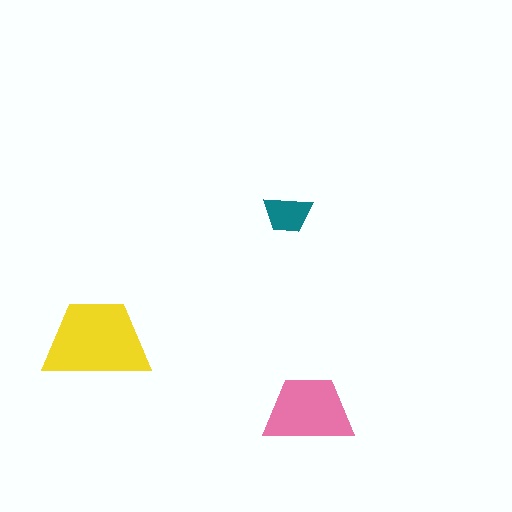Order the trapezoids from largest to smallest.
the yellow one, the pink one, the teal one.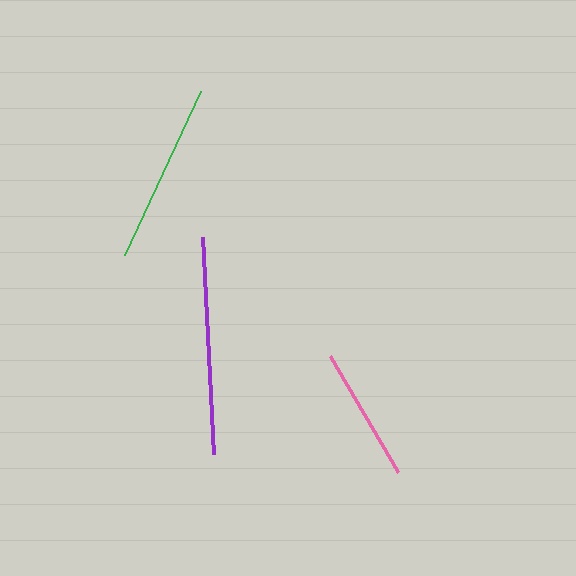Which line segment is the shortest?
The pink line is the shortest at approximately 135 pixels.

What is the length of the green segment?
The green segment is approximately 180 pixels long.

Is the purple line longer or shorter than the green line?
The purple line is longer than the green line.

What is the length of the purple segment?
The purple segment is approximately 217 pixels long.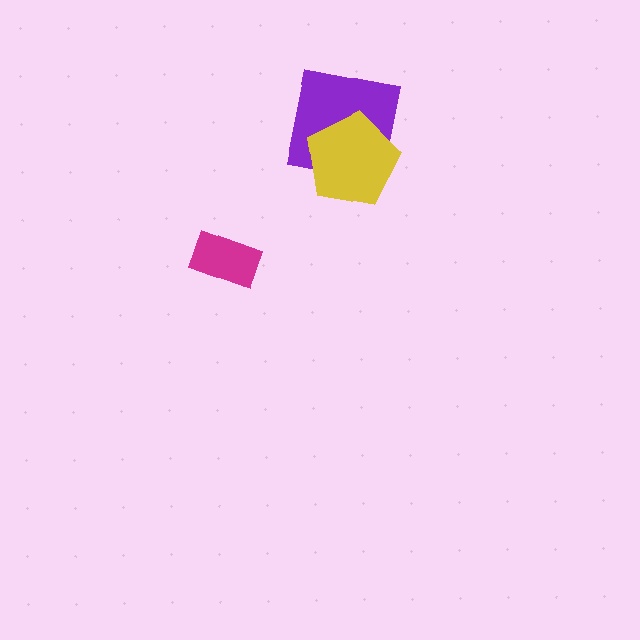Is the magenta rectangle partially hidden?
No, no other shape covers it.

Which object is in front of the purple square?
The yellow pentagon is in front of the purple square.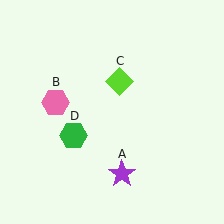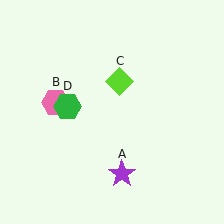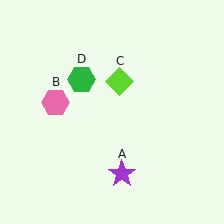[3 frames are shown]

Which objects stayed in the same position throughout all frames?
Purple star (object A) and pink hexagon (object B) and lime diamond (object C) remained stationary.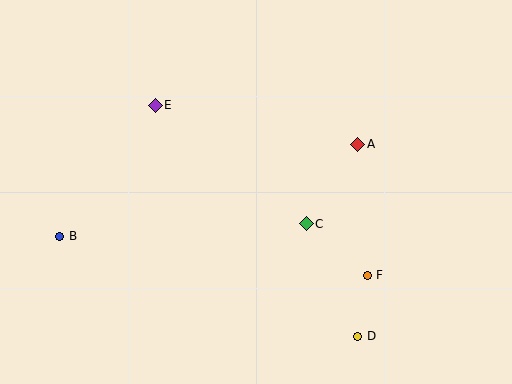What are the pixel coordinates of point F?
Point F is at (367, 275).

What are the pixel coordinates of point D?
Point D is at (358, 336).